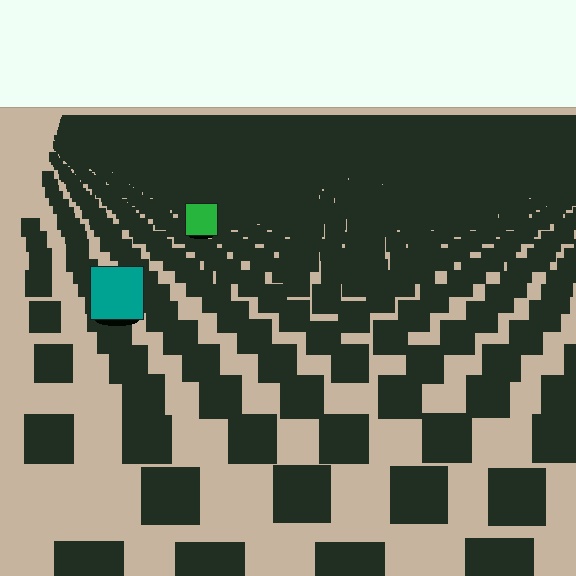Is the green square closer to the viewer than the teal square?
No. The teal square is closer — you can tell from the texture gradient: the ground texture is coarser near it.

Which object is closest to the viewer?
The teal square is closest. The texture marks near it are larger and more spread out.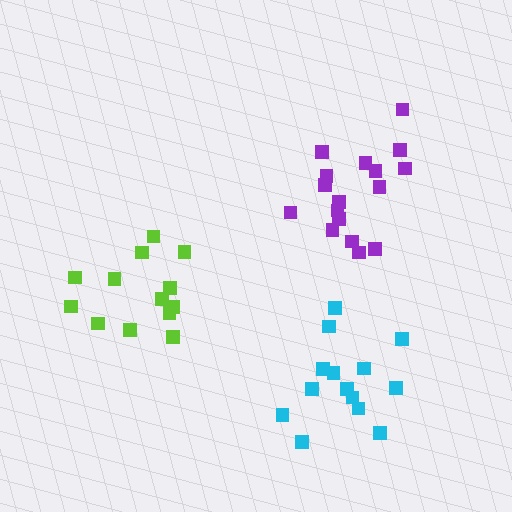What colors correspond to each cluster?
The clusters are colored: cyan, lime, purple.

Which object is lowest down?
The cyan cluster is bottommost.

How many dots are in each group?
Group 1: 14 dots, Group 2: 13 dots, Group 3: 17 dots (44 total).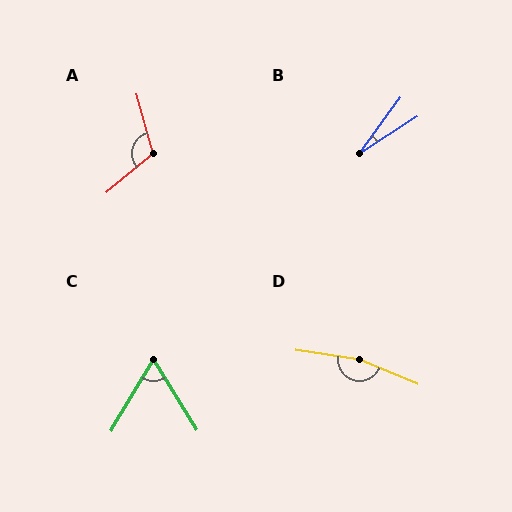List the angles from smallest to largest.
B (22°), C (62°), A (115°), D (166°).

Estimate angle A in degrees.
Approximately 115 degrees.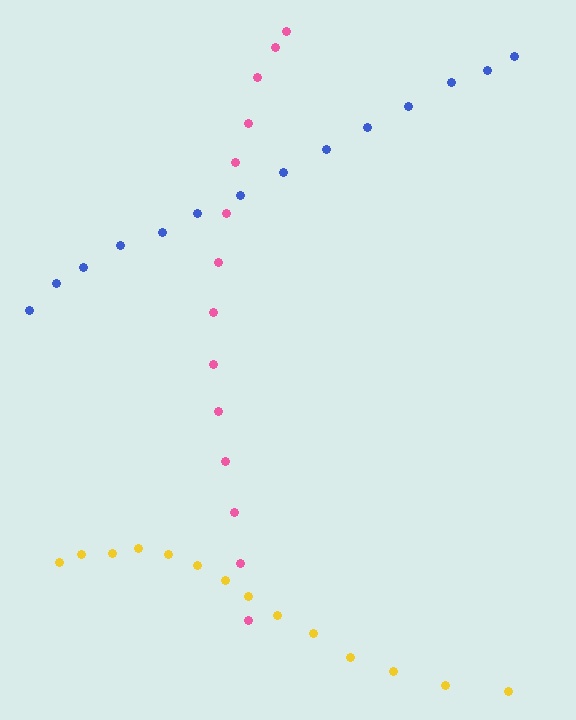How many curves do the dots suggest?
There are 3 distinct paths.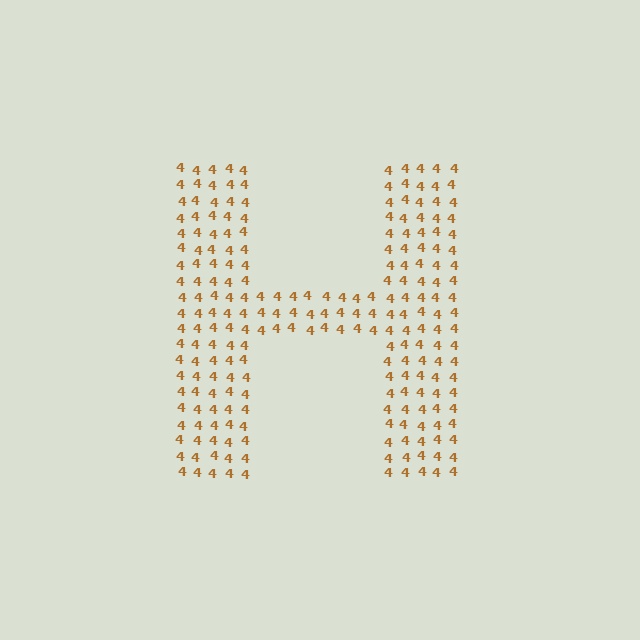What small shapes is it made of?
It is made of small digit 4's.